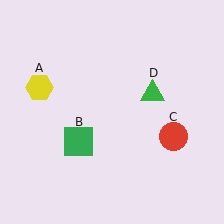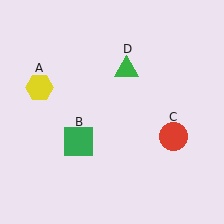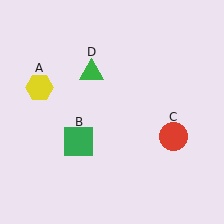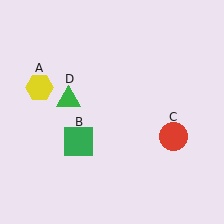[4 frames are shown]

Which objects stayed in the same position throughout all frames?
Yellow hexagon (object A) and green square (object B) and red circle (object C) remained stationary.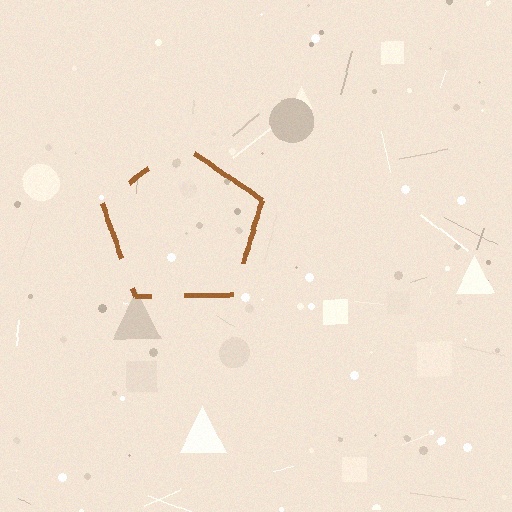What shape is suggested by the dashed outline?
The dashed outline suggests a pentagon.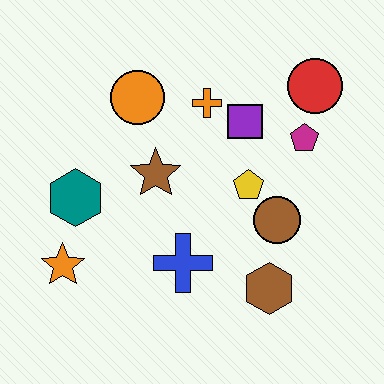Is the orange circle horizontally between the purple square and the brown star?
No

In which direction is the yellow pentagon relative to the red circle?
The yellow pentagon is below the red circle.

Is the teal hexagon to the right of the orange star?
Yes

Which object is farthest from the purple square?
The orange star is farthest from the purple square.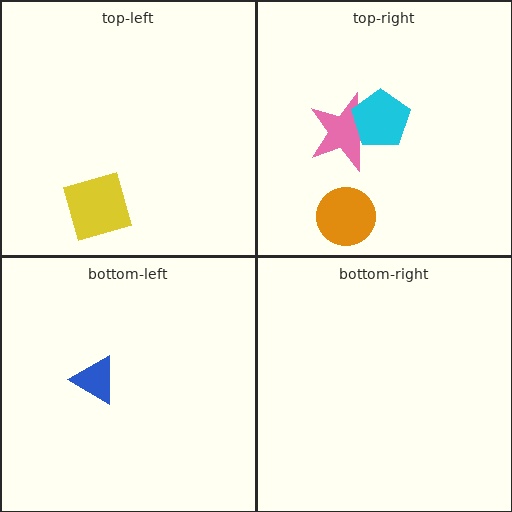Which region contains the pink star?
The top-right region.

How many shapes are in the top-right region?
3.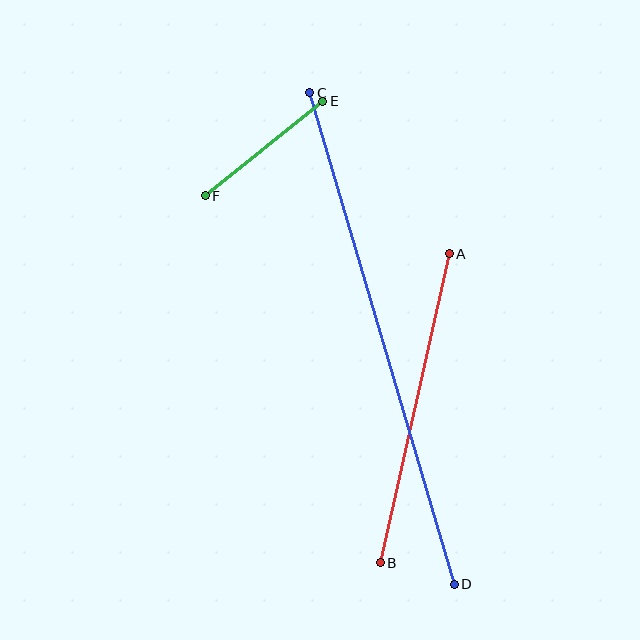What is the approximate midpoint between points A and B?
The midpoint is at approximately (415, 408) pixels.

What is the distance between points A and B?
The distance is approximately 317 pixels.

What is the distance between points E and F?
The distance is approximately 151 pixels.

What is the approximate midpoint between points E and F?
The midpoint is at approximately (264, 149) pixels.